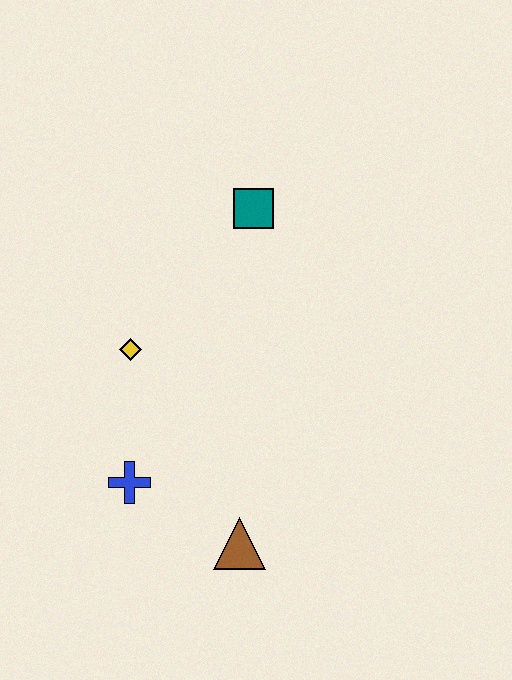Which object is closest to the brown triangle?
The blue cross is closest to the brown triangle.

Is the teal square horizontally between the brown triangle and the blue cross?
No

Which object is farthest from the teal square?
The brown triangle is farthest from the teal square.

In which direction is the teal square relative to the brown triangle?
The teal square is above the brown triangle.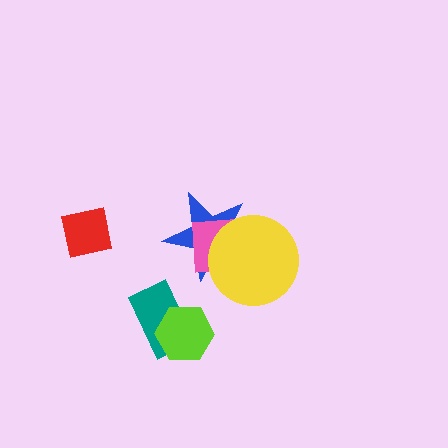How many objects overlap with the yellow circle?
2 objects overlap with the yellow circle.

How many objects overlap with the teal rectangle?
1 object overlaps with the teal rectangle.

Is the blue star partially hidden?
Yes, it is partially covered by another shape.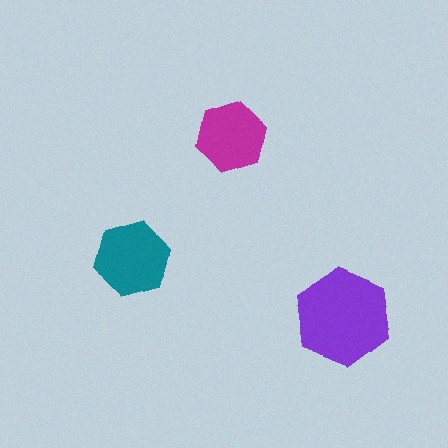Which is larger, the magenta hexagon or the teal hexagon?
The teal one.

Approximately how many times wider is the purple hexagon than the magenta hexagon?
About 1.5 times wider.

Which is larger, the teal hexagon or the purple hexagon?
The purple one.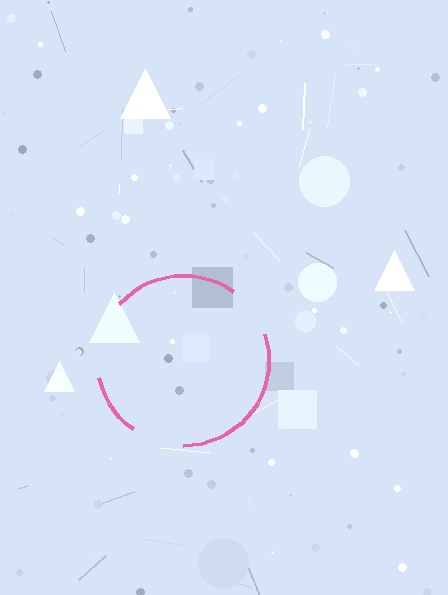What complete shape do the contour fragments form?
The contour fragments form a circle.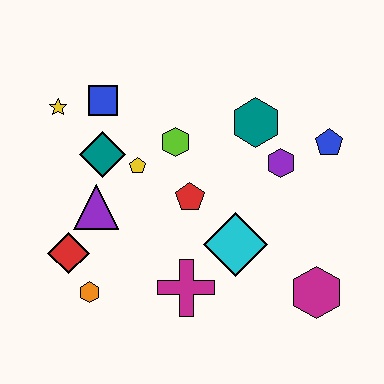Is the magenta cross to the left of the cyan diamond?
Yes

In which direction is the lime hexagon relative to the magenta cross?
The lime hexagon is above the magenta cross.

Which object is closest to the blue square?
The yellow star is closest to the blue square.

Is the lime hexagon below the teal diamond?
No